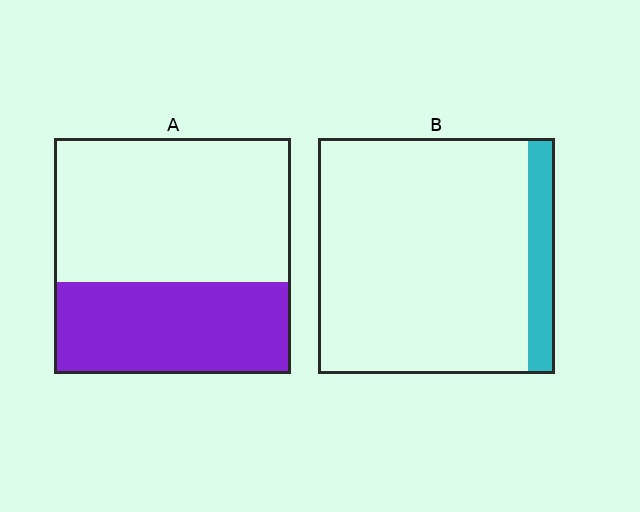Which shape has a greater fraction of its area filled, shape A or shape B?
Shape A.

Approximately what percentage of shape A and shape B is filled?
A is approximately 40% and B is approximately 10%.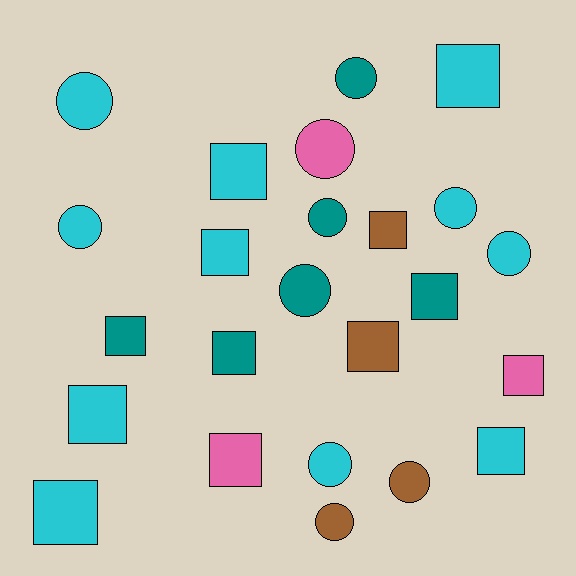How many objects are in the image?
There are 24 objects.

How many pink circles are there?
There is 1 pink circle.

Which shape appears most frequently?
Square, with 13 objects.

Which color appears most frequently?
Cyan, with 11 objects.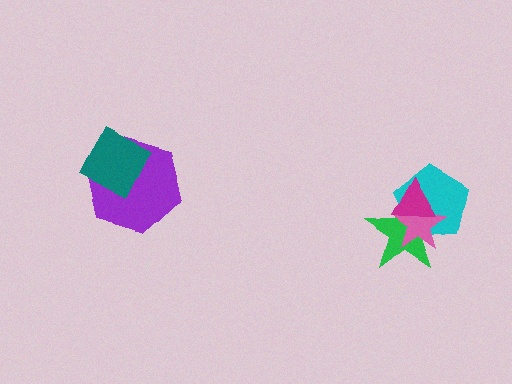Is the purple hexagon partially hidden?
Yes, it is partially covered by another shape.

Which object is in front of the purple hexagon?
The teal square is in front of the purple hexagon.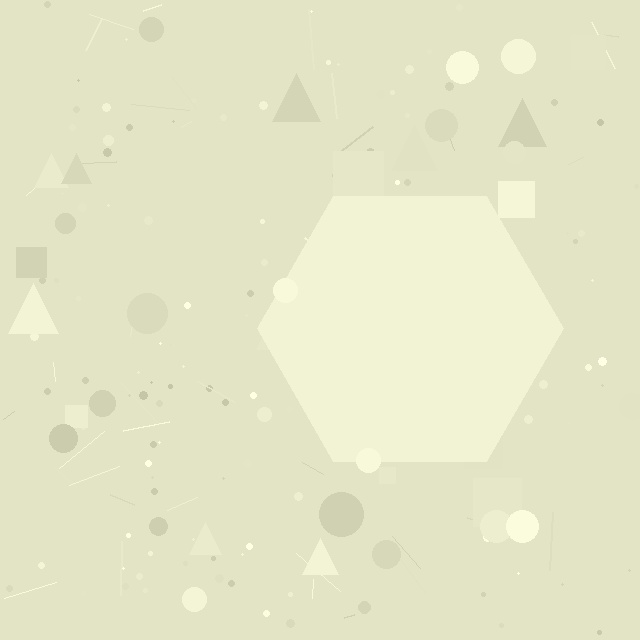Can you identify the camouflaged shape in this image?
The camouflaged shape is a hexagon.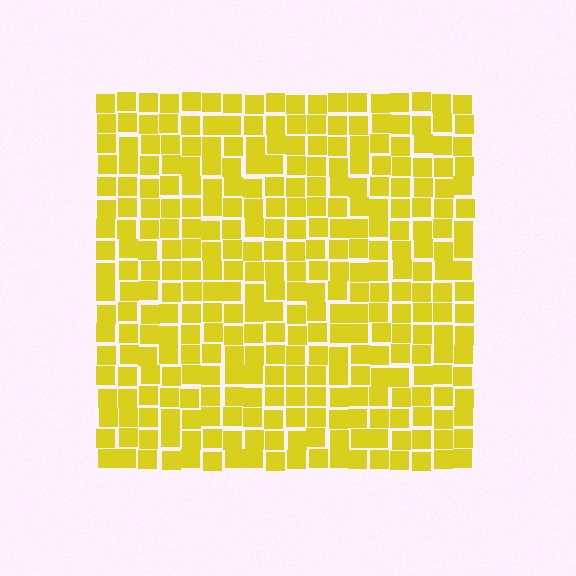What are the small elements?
The small elements are squares.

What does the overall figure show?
The overall figure shows a square.